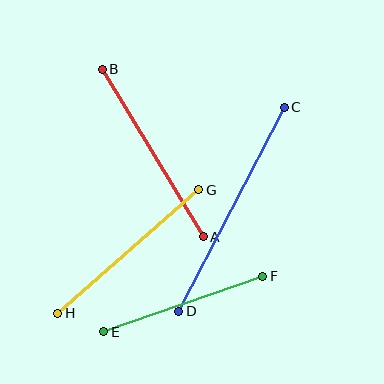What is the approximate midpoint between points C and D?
The midpoint is at approximately (231, 209) pixels.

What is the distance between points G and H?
The distance is approximately 188 pixels.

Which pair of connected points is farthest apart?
Points C and D are farthest apart.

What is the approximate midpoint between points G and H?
The midpoint is at approximately (128, 252) pixels.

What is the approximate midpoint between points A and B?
The midpoint is at approximately (153, 153) pixels.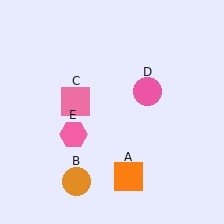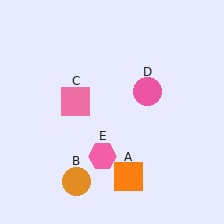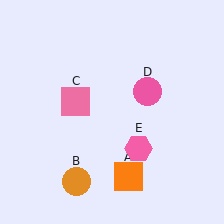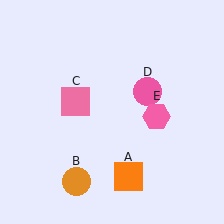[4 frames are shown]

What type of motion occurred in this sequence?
The pink hexagon (object E) rotated counterclockwise around the center of the scene.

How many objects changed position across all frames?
1 object changed position: pink hexagon (object E).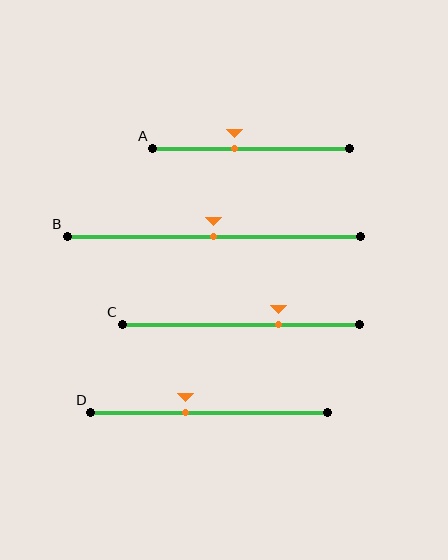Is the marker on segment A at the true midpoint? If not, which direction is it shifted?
No, the marker on segment A is shifted to the left by about 9% of the segment length.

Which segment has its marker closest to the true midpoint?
Segment B has its marker closest to the true midpoint.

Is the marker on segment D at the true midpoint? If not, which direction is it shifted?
No, the marker on segment D is shifted to the left by about 10% of the segment length.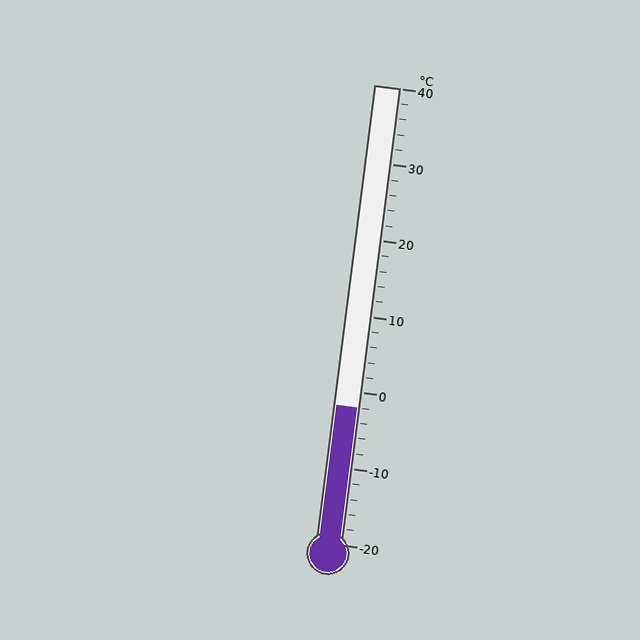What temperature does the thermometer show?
The thermometer shows approximately -2°C.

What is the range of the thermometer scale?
The thermometer scale ranges from -20°C to 40°C.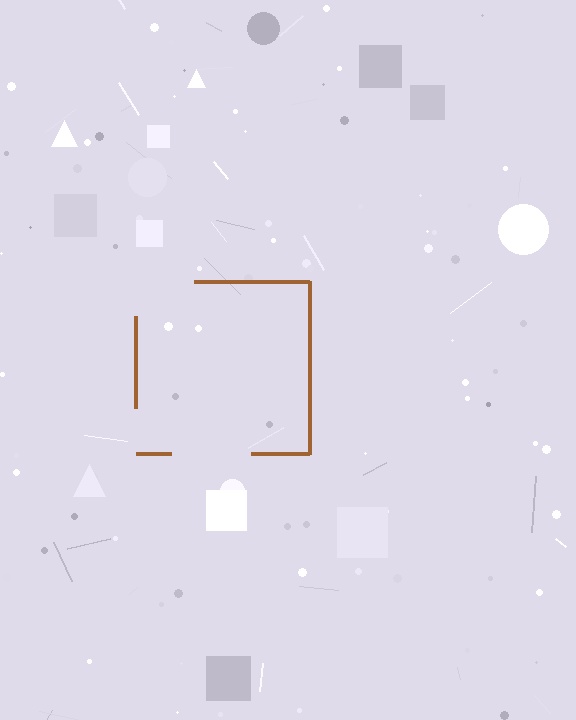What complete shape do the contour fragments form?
The contour fragments form a square.